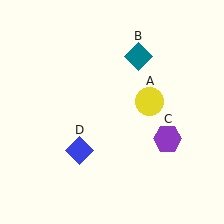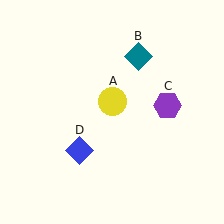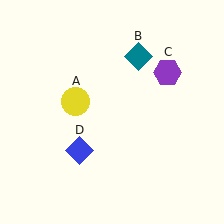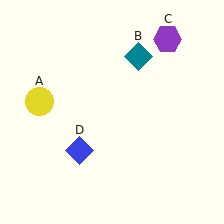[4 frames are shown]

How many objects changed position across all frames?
2 objects changed position: yellow circle (object A), purple hexagon (object C).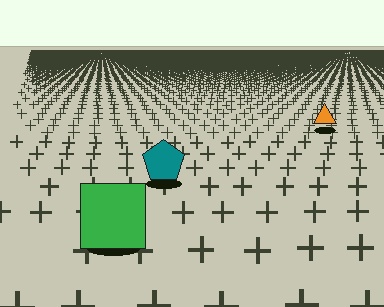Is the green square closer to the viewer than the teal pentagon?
Yes. The green square is closer — you can tell from the texture gradient: the ground texture is coarser near it.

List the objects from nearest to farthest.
From nearest to farthest: the green square, the teal pentagon, the orange triangle.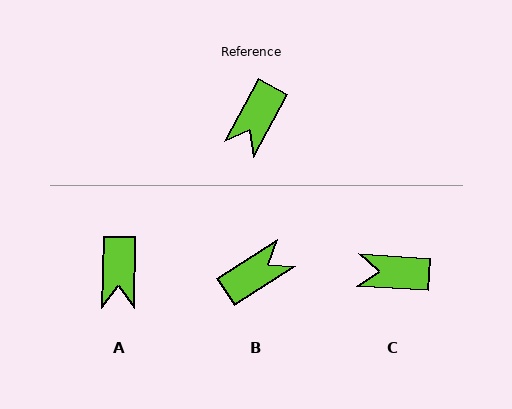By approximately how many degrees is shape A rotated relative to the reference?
Approximately 27 degrees counter-clockwise.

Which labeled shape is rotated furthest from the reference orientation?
B, about 152 degrees away.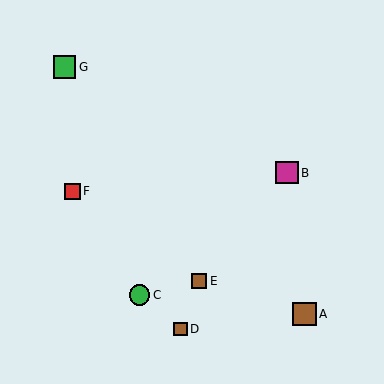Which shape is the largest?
The brown square (labeled A) is the largest.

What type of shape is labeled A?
Shape A is a brown square.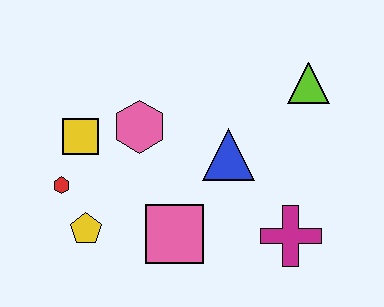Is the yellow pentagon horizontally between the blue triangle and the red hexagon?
Yes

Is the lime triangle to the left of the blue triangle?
No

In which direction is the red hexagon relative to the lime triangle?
The red hexagon is to the left of the lime triangle.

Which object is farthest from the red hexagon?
The lime triangle is farthest from the red hexagon.